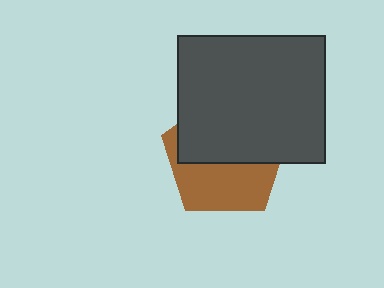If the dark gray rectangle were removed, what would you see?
You would see the complete brown pentagon.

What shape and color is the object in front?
The object in front is a dark gray rectangle.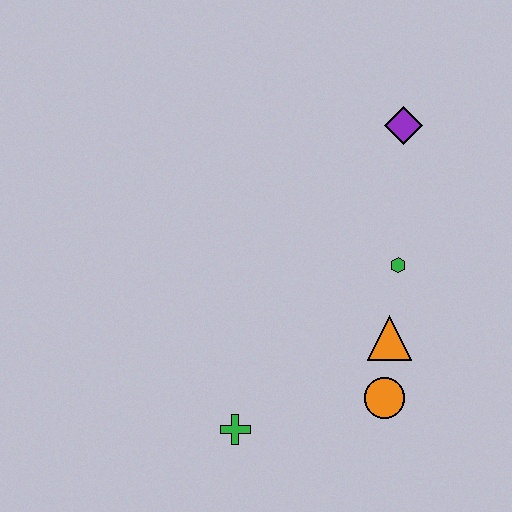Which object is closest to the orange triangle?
The orange circle is closest to the orange triangle.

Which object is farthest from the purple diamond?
The green cross is farthest from the purple diamond.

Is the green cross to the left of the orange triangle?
Yes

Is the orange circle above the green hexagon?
No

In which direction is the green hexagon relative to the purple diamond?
The green hexagon is below the purple diamond.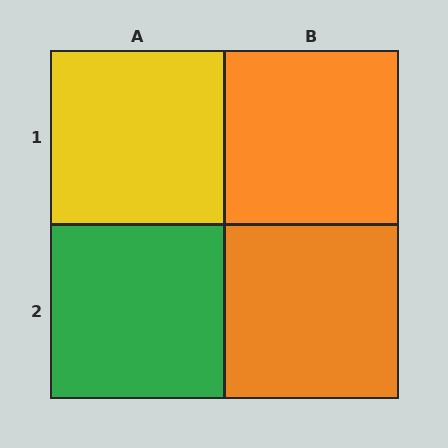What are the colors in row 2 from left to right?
Green, orange.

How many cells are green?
1 cell is green.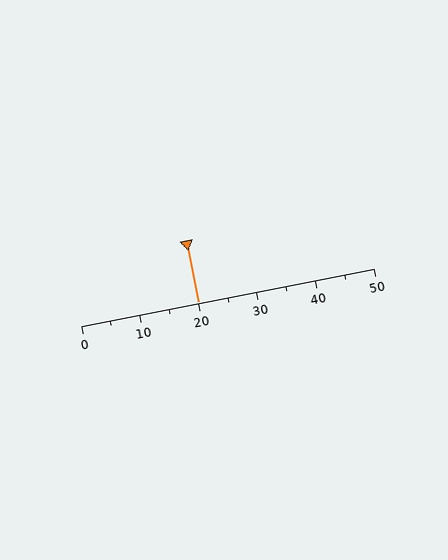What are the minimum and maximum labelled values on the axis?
The axis runs from 0 to 50.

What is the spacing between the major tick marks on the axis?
The major ticks are spaced 10 apart.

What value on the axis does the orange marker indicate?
The marker indicates approximately 20.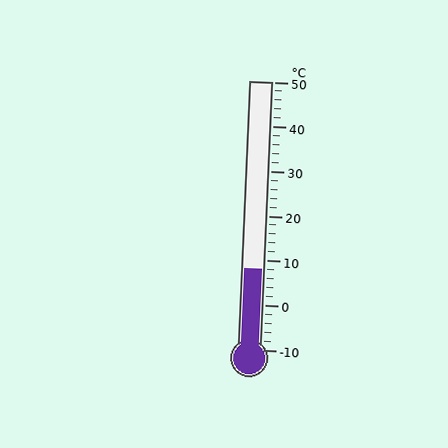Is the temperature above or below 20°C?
The temperature is below 20°C.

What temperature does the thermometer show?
The thermometer shows approximately 8°C.